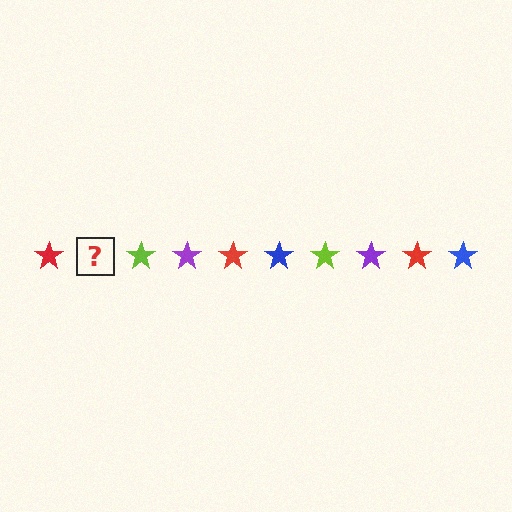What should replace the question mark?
The question mark should be replaced with a blue star.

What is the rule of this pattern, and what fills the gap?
The rule is that the pattern cycles through red, blue, lime, purple stars. The gap should be filled with a blue star.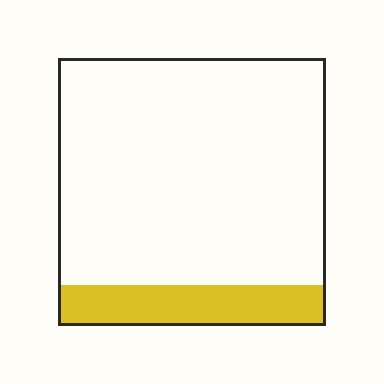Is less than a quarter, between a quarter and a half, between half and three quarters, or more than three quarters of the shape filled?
Less than a quarter.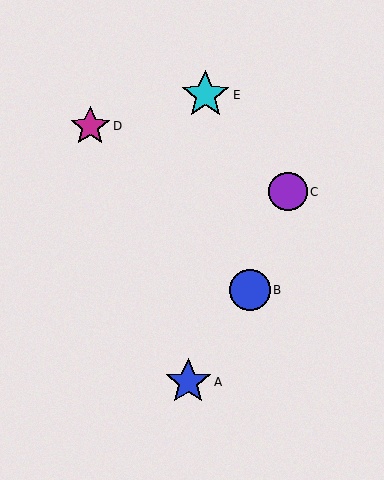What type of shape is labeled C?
Shape C is a purple circle.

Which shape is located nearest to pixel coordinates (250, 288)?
The blue circle (labeled B) at (250, 290) is nearest to that location.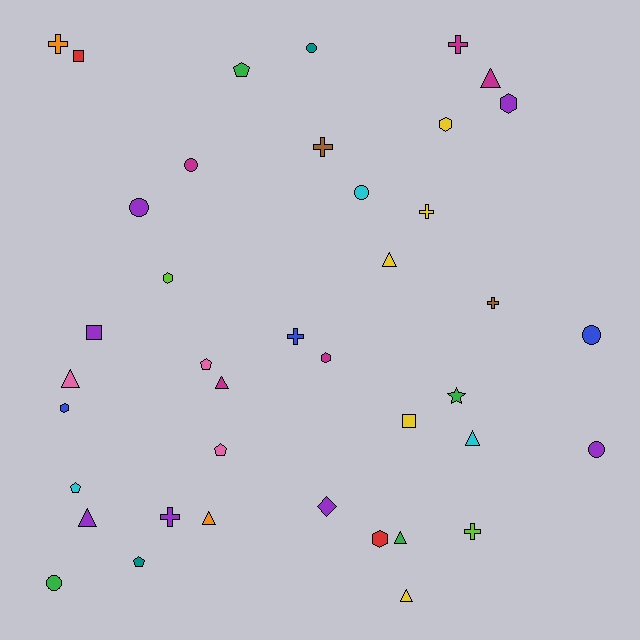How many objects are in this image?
There are 40 objects.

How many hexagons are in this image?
There are 6 hexagons.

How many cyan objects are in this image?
There are 3 cyan objects.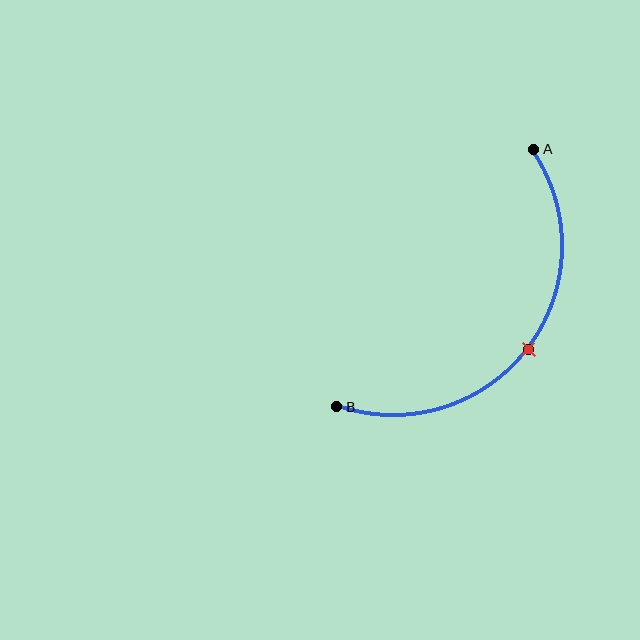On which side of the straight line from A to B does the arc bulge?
The arc bulges below and to the right of the straight line connecting A and B.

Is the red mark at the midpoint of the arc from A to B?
Yes. The red mark lies on the arc at equal arc-length from both A and B — it is the arc midpoint.